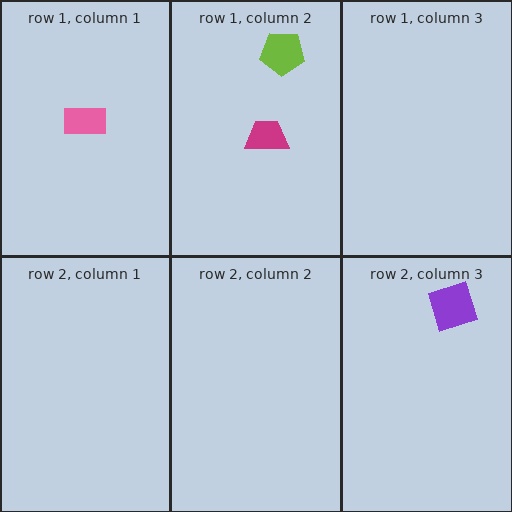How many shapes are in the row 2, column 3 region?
1.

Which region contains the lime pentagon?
The row 1, column 2 region.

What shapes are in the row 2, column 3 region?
The purple square.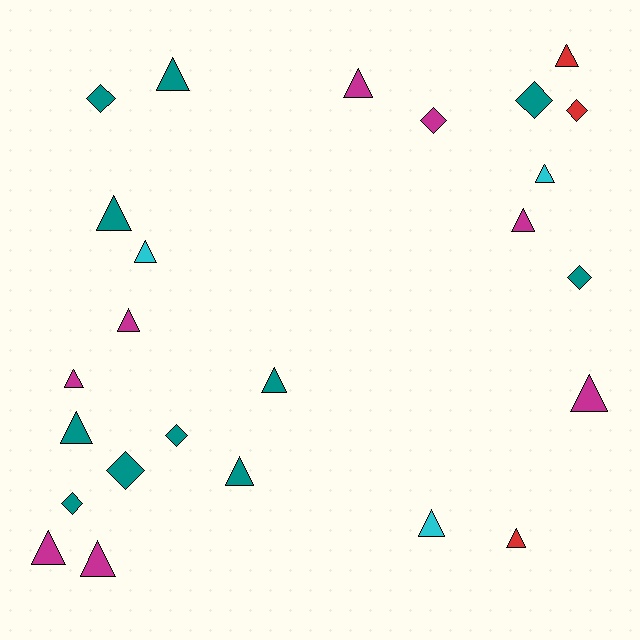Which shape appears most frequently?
Triangle, with 17 objects.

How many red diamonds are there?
There is 1 red diamond.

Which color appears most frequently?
Teal, with 11 objects.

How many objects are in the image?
There are 25 objects.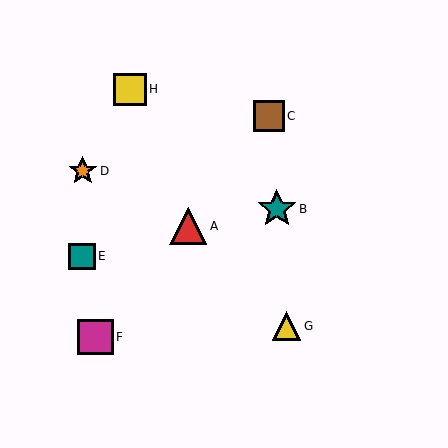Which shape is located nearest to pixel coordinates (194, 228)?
The red triangle (labeled A) at (188, 226) is nearest to that location.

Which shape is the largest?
The teal star (labeled B) is the largest.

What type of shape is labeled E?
Shape E is a teal square.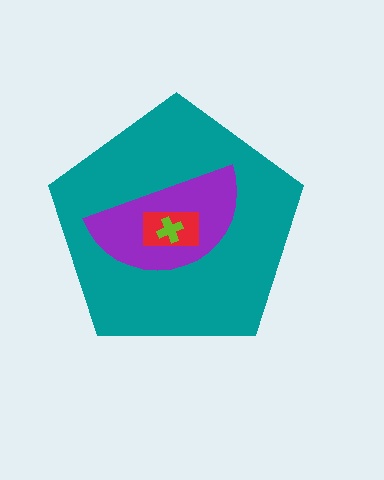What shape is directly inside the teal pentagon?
The purple semicircle.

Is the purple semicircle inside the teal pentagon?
Yes.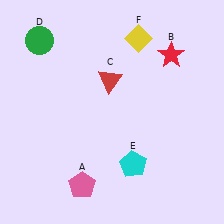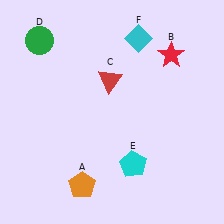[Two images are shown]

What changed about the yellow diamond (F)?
In Image 1, F is yellow. In Image 2, it changed to cyan.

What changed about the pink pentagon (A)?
In Image 1, A is pink. In Image 2, it changed to orange.